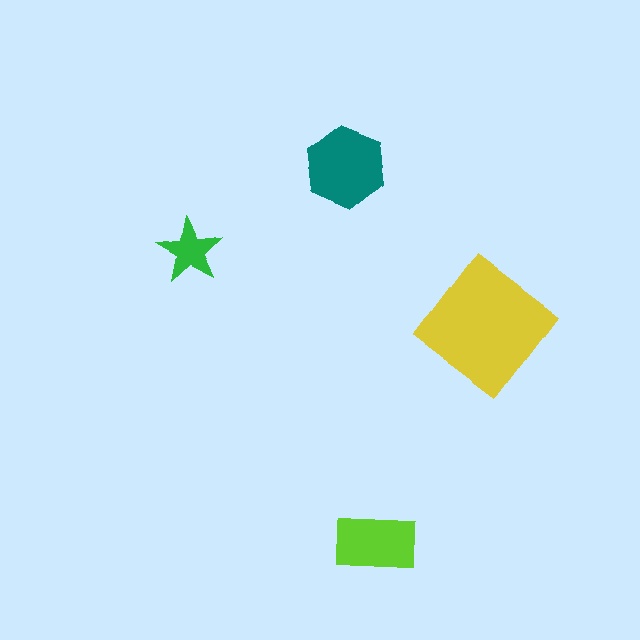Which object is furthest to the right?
The yellow diamond is rightmost.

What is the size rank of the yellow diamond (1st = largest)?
1st.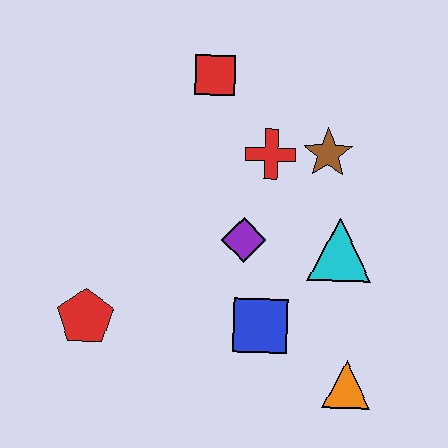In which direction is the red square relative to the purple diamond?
The red square is above the purple diamond.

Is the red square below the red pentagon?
No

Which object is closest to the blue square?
The purple diamond is closest to the blue square.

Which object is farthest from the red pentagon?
The brown star is farthest from the red pentagon.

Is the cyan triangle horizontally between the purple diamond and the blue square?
No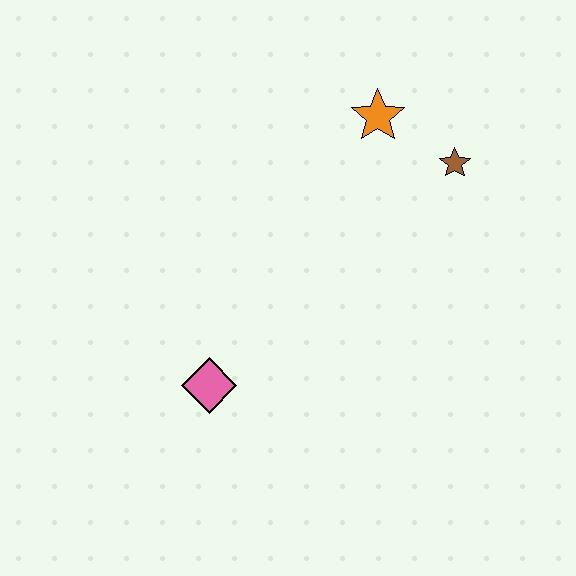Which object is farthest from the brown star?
The pink diamond is farthest from the brown star.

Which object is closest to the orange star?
The brown star is closest to the orange star.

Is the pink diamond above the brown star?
No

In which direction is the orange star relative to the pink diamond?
The orange star is above the pink diamond.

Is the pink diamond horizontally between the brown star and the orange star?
No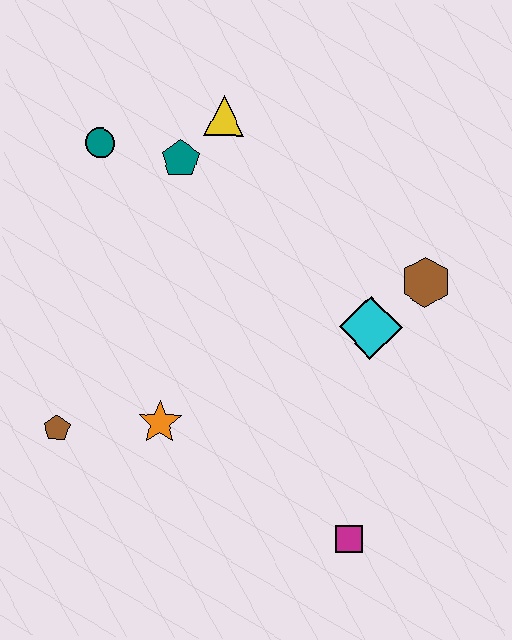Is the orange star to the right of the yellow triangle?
No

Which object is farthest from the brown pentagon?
The brown hexagon is farthest from the brown pentagon.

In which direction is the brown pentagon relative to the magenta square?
The brown pentagon is to the left of the magenta square.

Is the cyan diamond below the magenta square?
No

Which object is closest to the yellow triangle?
The teal pentagon is closest to the yellow triangle.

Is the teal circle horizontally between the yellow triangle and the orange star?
No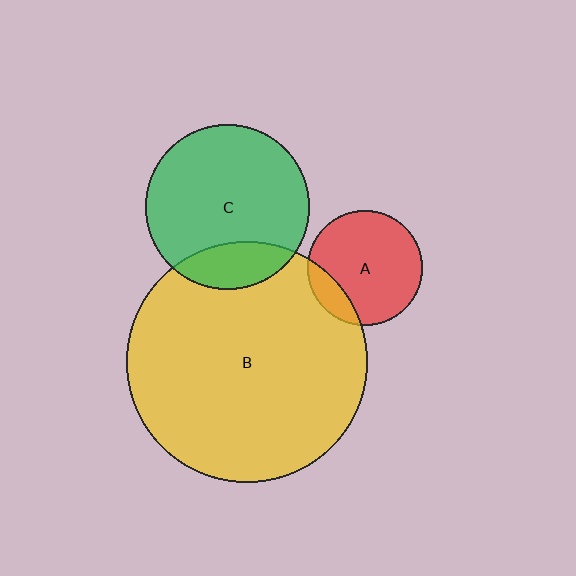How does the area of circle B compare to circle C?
Approximately 2.2 times.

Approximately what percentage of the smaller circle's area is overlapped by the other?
Approximately 20%.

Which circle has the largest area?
Circle B (yellow).